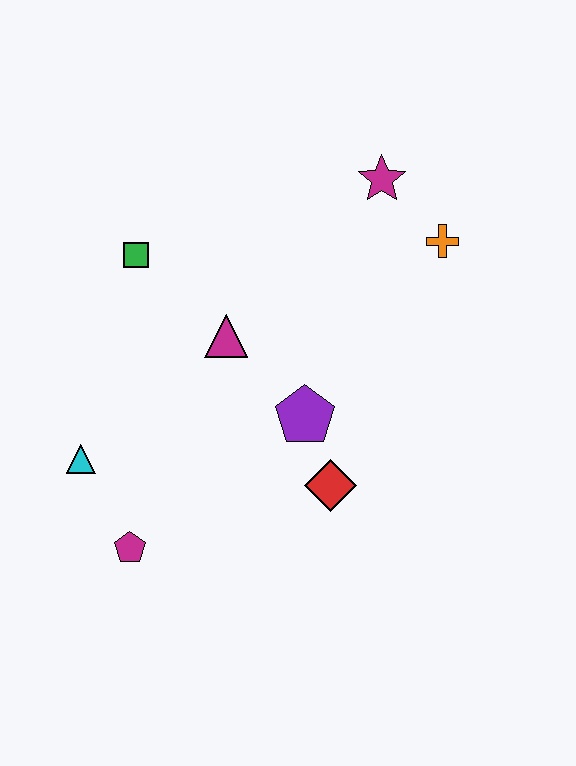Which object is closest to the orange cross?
The magenta star is closest to the orange cross.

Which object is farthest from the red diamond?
The magenta star is farthest from the red diamond.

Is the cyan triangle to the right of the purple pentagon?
No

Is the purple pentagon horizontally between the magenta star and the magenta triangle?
Yes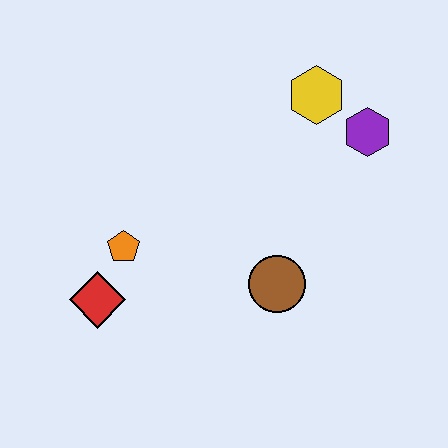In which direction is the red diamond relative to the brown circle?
The red diamond is to the left of the brown circle.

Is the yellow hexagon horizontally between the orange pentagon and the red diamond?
No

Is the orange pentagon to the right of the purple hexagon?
No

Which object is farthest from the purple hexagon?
The red diamond is farthest from the purple hexagon.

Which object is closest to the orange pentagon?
The red diamond is closest to the orange pentagon.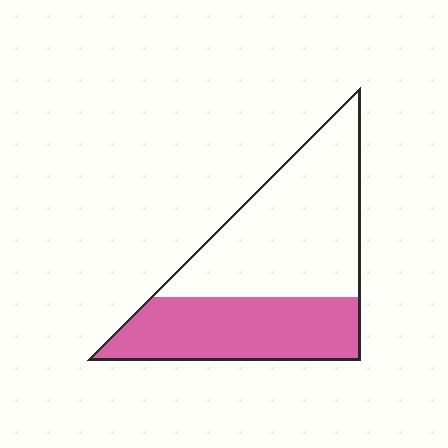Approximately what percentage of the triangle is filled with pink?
Approximately 40%.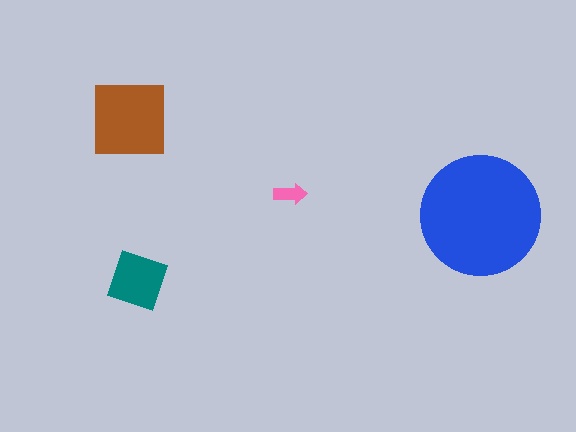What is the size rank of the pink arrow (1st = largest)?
4th.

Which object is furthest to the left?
The brown square is leftmost.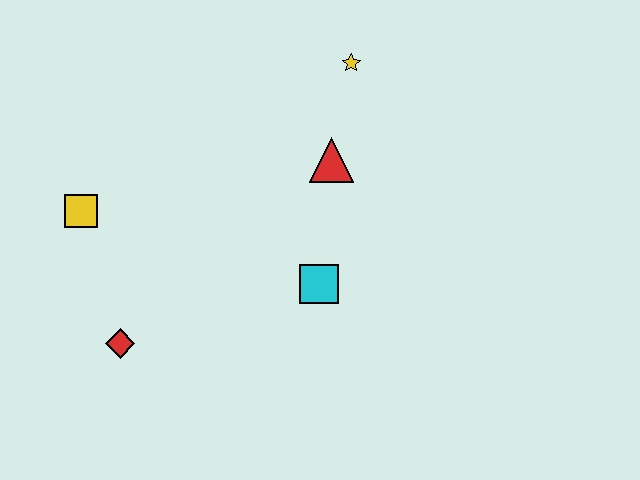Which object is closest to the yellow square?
The red diamond is closest to the yellow square.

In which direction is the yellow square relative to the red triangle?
The yellow square is to the left of the red triangle.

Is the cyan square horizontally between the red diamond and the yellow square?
No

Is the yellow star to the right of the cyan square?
Yes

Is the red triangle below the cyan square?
No